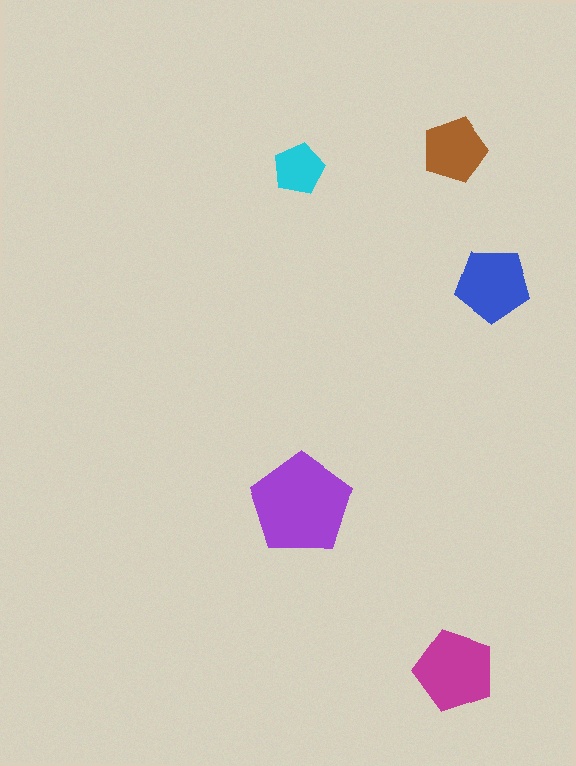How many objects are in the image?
There are 5 objects in the image.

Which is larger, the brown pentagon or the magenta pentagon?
The magenta one.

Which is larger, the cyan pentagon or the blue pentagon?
The blue one.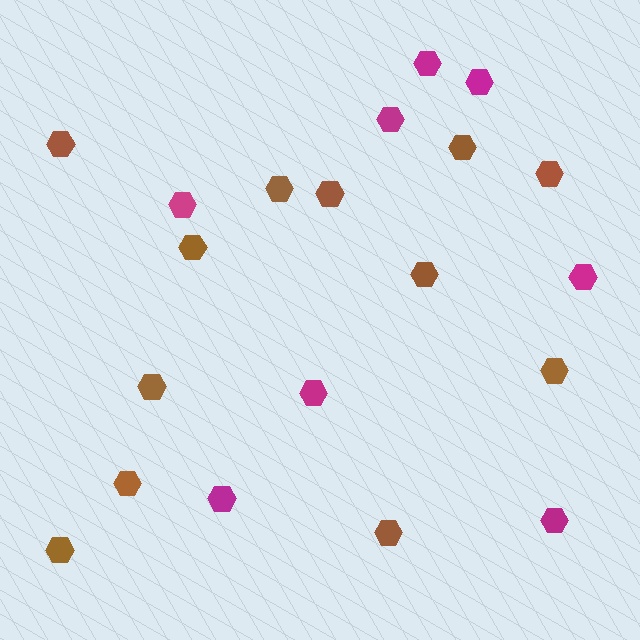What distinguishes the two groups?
There are 2 groups: one group of brown hexagons (12) and one group of magenta hexagons (8).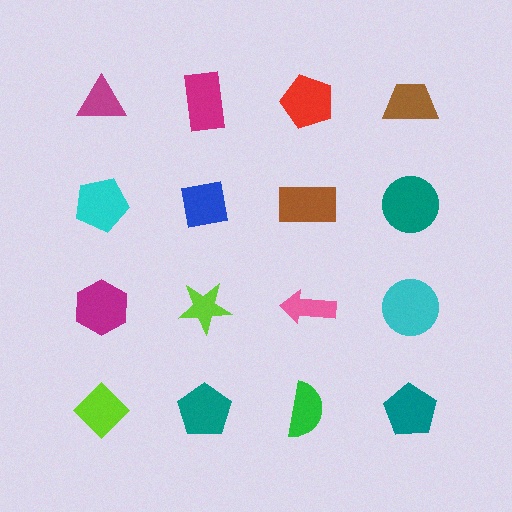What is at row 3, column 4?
A cyan circle.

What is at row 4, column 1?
A lime diamond.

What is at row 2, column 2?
A blue square.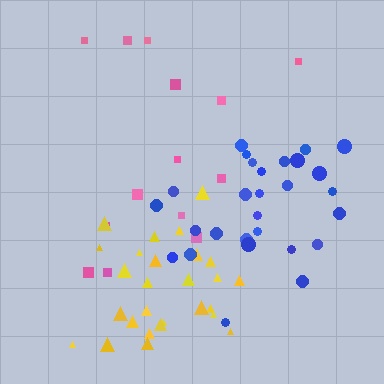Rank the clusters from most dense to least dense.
blue, yellow, pink.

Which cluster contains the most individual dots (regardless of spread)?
Blue (28).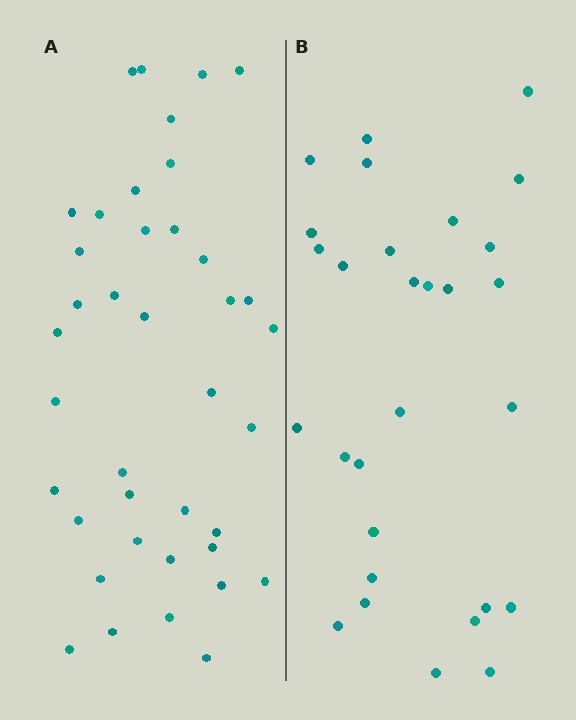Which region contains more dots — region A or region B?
Region A (the left region) has more dots.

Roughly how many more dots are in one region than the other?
Region A has roughly 10 or so more dots than region B.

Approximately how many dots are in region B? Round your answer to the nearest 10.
About 30 dots. (The exact count is 29, which rounds to 30.)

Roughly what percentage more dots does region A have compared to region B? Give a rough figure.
About 35% more.